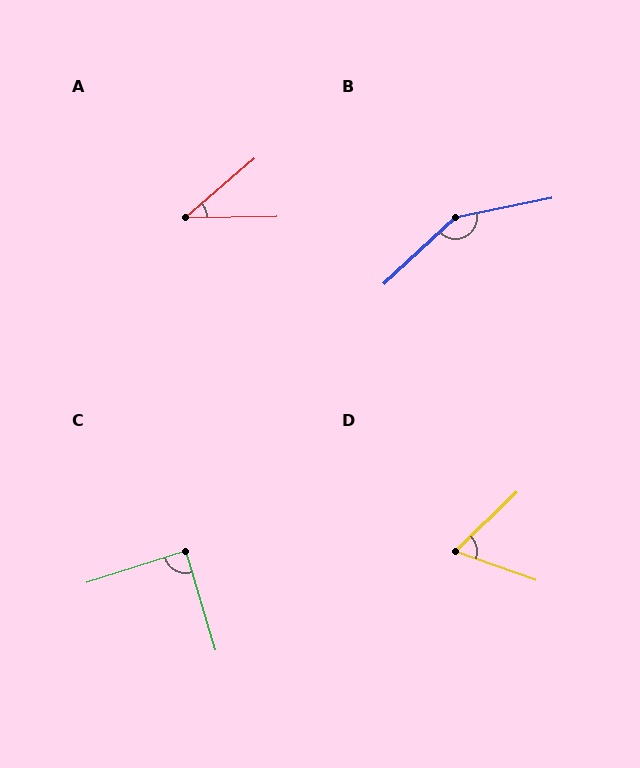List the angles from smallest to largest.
A (40°), D (64°), C (89°), B (148°).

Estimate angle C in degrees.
Approximately 89 degrees.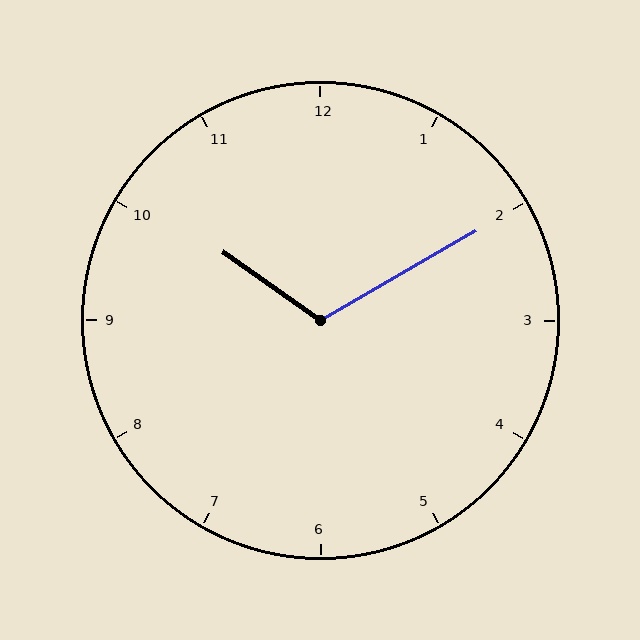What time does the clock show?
10:10.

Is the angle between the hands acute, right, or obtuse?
It is obtuse.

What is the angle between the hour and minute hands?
Approximately 115 degrees.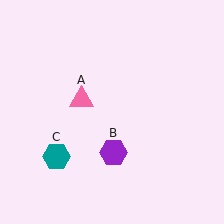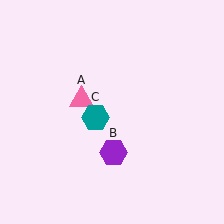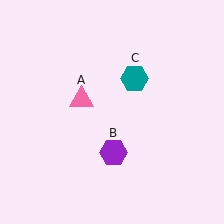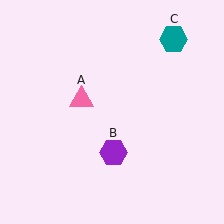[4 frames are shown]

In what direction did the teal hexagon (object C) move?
The teal hexagon (object C) moved up and to the right.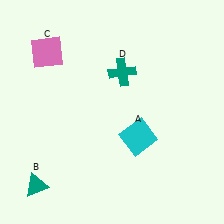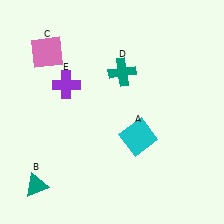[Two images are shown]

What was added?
A purple cross (E) was added in Image 2.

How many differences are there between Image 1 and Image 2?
There is 1 difference between the two images.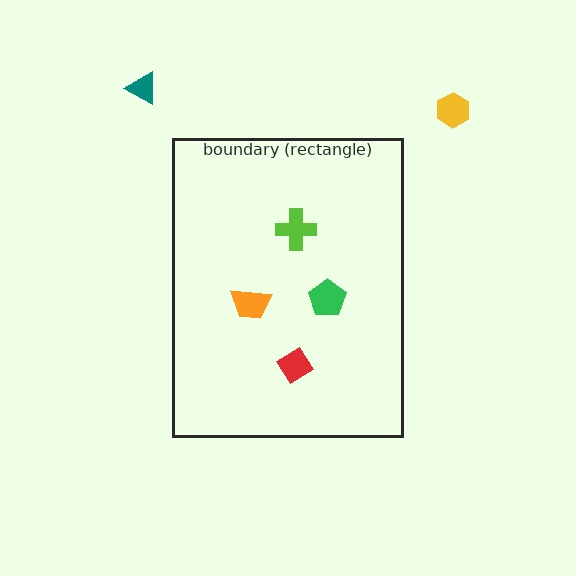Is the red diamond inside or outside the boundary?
Inside.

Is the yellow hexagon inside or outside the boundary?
Outside.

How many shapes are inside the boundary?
4 inside, 2 outside.